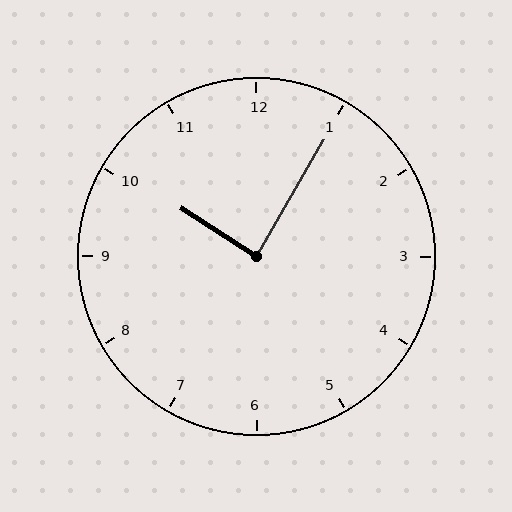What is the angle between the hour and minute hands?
Approximately 88 degrees.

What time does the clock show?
10:05.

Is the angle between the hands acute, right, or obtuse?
It is right.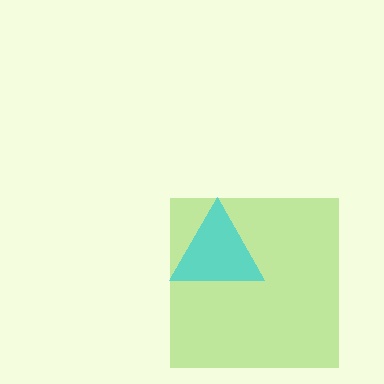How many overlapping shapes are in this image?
There are 2 overlapping shapes in the image.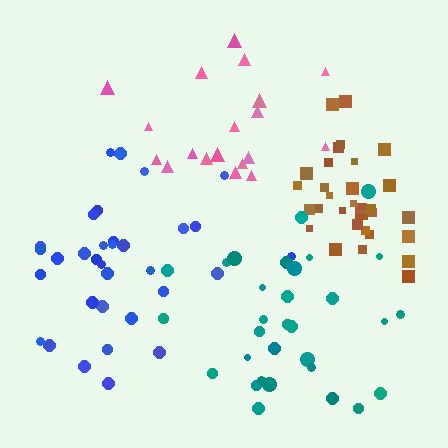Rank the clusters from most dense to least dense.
brown, pink, teal, blue.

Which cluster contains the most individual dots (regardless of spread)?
Blue (35).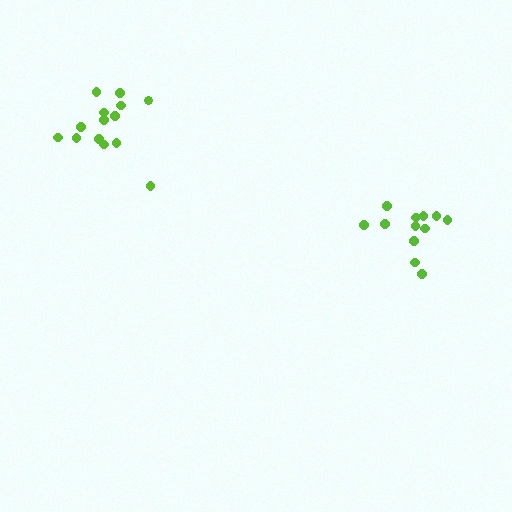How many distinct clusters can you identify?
There are 2 distinct clusters.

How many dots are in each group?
Group 1: 15 dots, Group 2: 12 dots (27 total).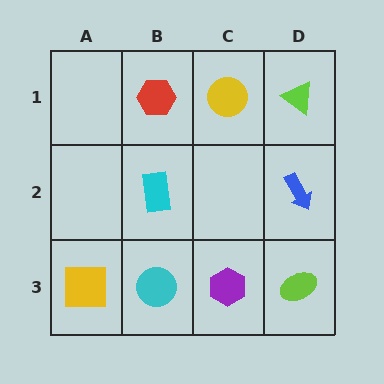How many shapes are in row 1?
3 shapes.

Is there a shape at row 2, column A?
No, that cell is empty.